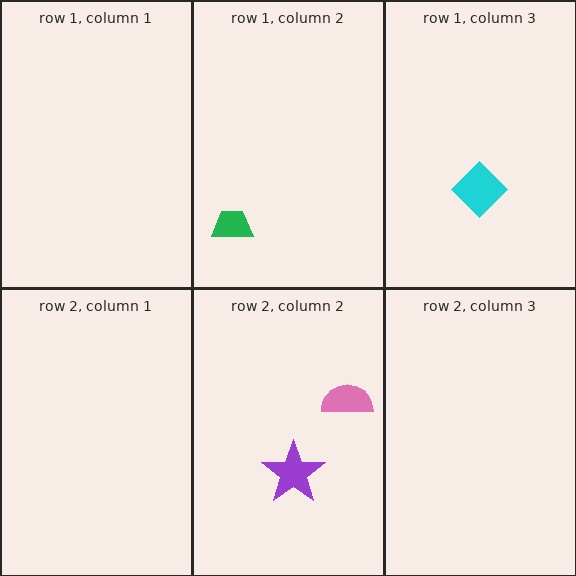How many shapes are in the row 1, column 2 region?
1.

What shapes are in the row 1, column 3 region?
The cyan diamond.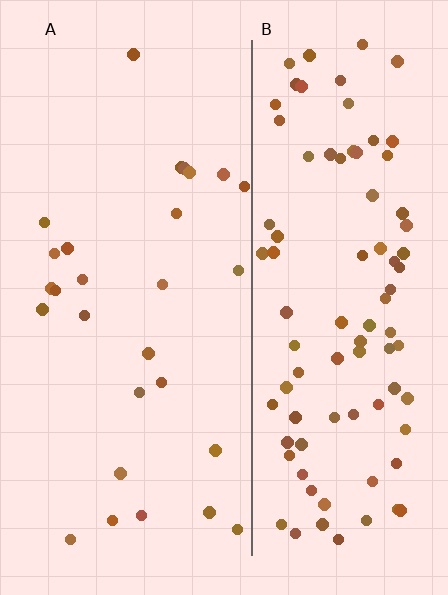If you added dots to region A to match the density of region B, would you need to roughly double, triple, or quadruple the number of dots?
Approximately triple.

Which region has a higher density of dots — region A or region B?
B (the right).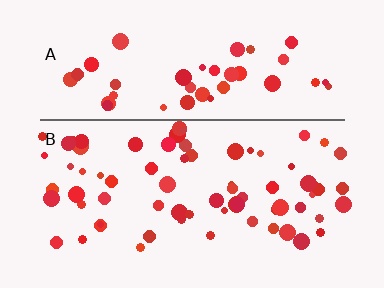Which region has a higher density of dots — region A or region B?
B (the bottom).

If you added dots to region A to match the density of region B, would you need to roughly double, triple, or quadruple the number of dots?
Approximately double.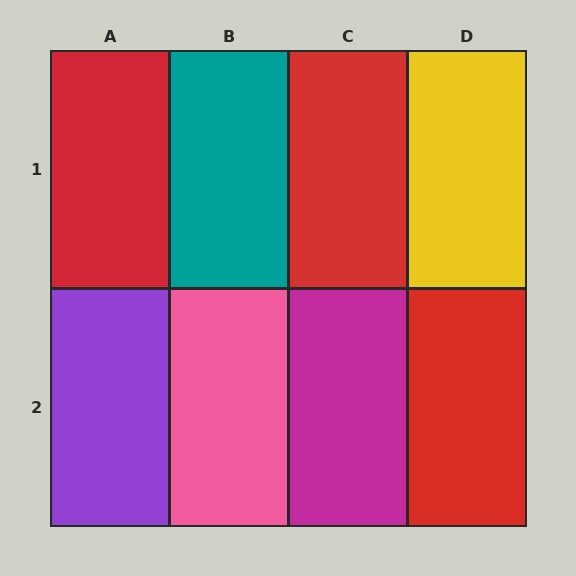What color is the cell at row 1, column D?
Yellow.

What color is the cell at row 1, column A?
Red.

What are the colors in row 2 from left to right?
Purple, pink, magenta, red.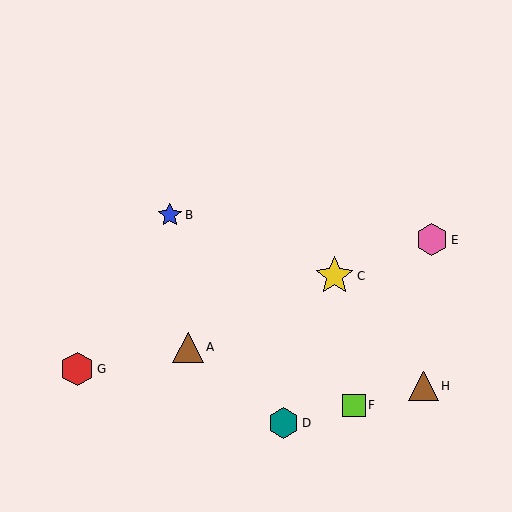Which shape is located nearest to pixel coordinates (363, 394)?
The lime square (labeled F) at (354, 405) is nearest to that location.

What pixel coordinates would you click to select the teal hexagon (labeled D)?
Click at (284, 423) to select the teal hexagon D.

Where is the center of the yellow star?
The center of the yellow star is at (335, 276).